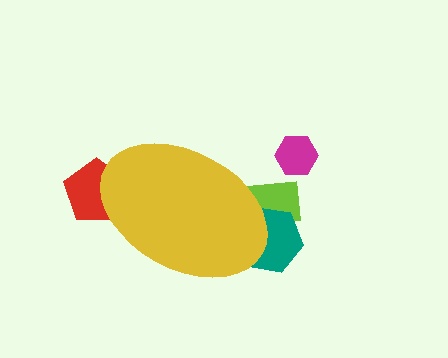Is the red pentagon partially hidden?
Yes, the red pentagon is partially hidden behind the yellow ellipse.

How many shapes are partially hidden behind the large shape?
3 shapes are partially hidden.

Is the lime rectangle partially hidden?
Yes, the lime rectangle is partially hidden behind the yellow ellipse.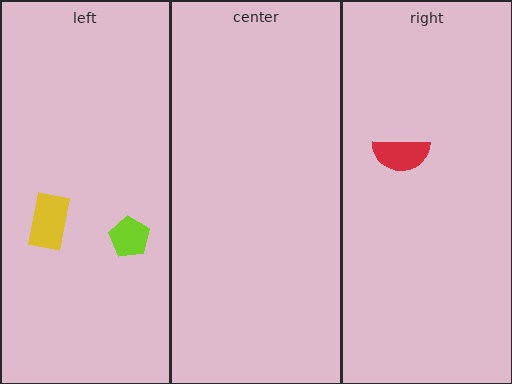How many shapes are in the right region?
1.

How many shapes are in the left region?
2.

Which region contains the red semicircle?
The right region.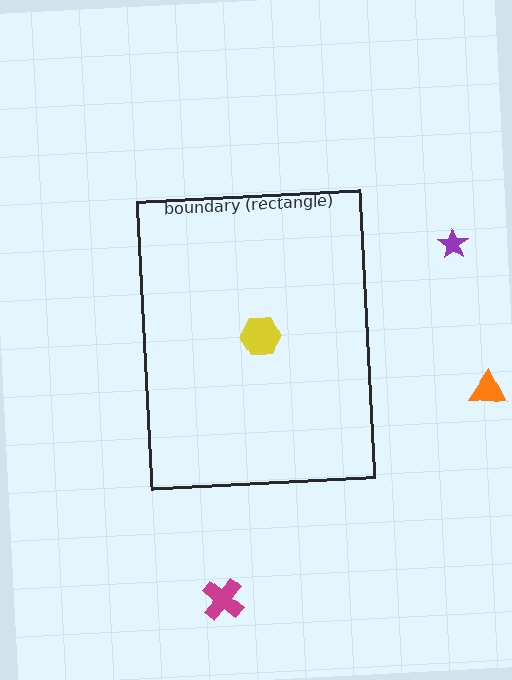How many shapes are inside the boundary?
1 inside, 3 outside.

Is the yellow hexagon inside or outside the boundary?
Inside.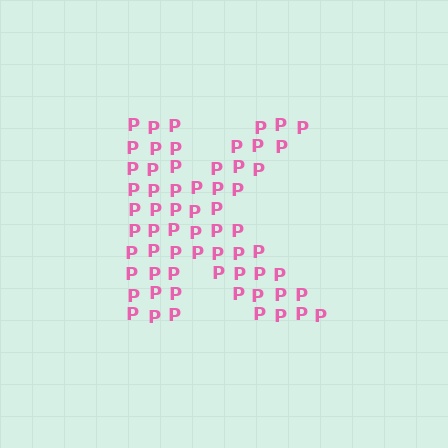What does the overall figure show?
The overall figure shows the letter K.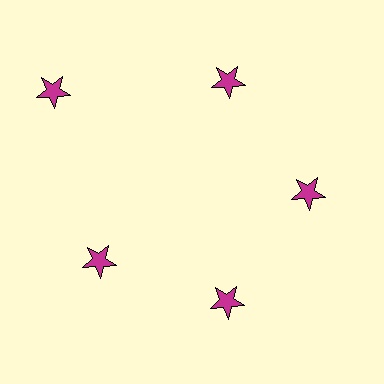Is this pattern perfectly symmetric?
No. The 5 magenta stars are arranged in a ring, but one element near the 10 o'clock position is pushed outward from the center, breaking the 5-fold rotational symmetry.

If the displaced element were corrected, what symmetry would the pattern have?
It would have 5-fold rotational symmetry — the pattern would map onto itself every 72 degrees.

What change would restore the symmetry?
The symmetry would be restored by moving it inward, back onto the ring so that all 5 stars sit at equal angles and equal distance from the center.